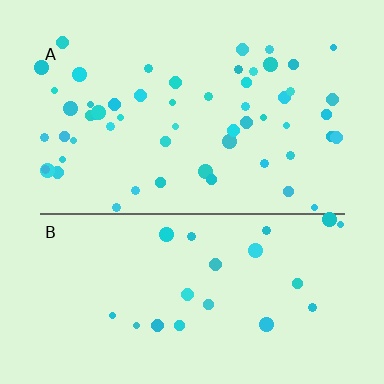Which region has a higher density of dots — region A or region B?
A (the top).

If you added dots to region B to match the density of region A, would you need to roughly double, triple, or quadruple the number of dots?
Approximately triple.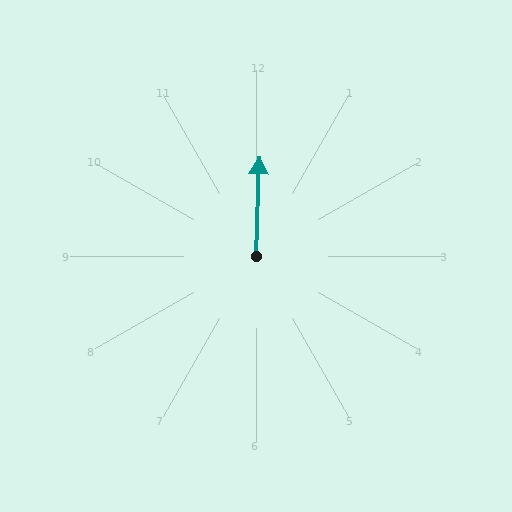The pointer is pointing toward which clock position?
Roughly 12 o'clock.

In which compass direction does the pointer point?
North.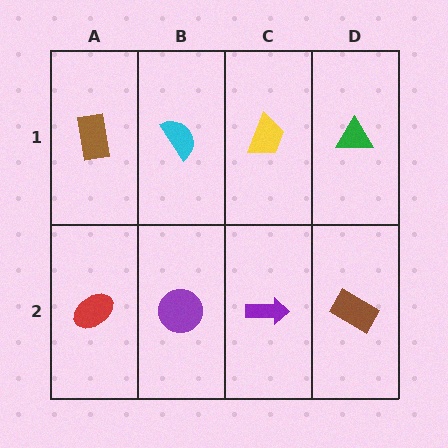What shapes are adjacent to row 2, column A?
A brown rectangle (row 1, column A), a purple circle (row 2, column B).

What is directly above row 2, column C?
A yellow trapezoid.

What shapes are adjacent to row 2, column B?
A cyan semicircle (row 1, column B), a red ellipse (row 2, column A), a purple arrow (row 2, column C).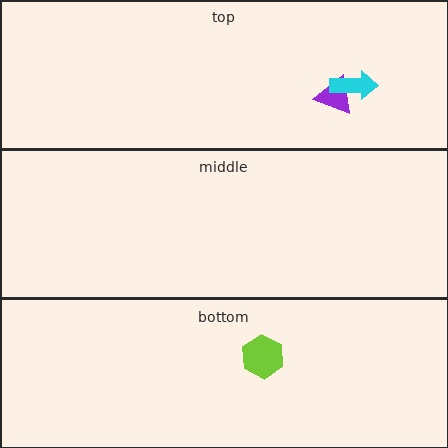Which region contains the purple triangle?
The top region.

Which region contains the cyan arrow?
The top region.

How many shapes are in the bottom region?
1.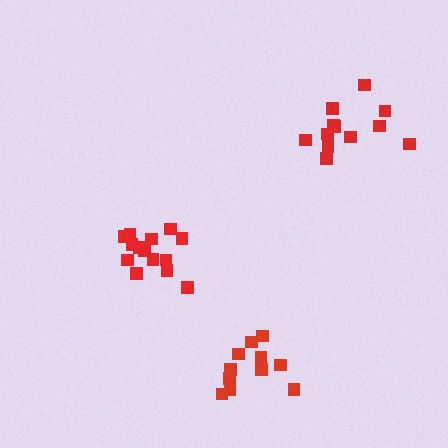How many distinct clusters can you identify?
There are 3 distinct clusters.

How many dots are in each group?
Group 1: 14 dots, Group 2: 11 dots, Group 3: 12 dots (37 total).